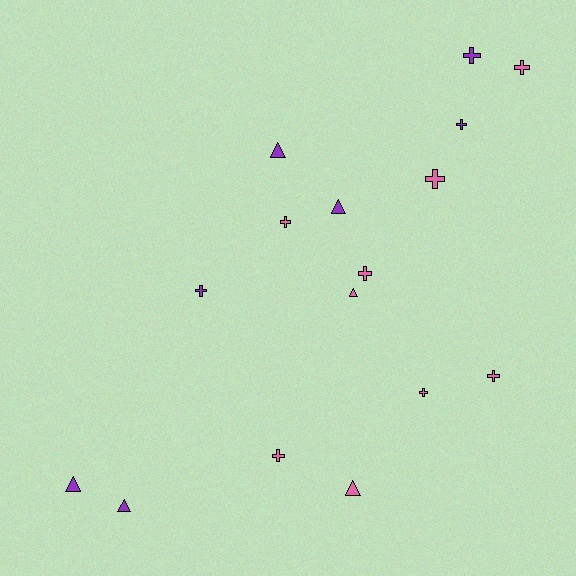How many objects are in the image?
There are 16 objects.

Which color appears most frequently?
Pink, with 9 objects.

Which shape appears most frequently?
Cross, with 10 objects.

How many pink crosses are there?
There are 7 pink crosses.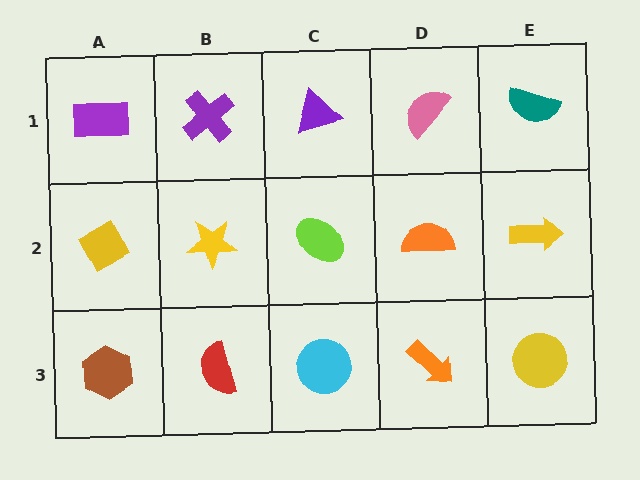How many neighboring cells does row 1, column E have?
2.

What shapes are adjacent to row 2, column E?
A teal semicircle (row 1, column E), a yellow circle (row 3, column E), an orange semicircle (row 2, column D).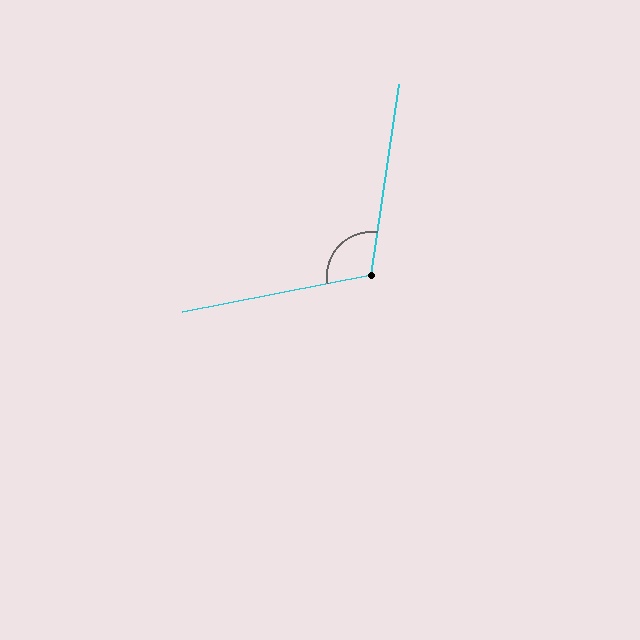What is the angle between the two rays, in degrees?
Approximately 109 degrees.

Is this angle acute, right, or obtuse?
It is obtuse.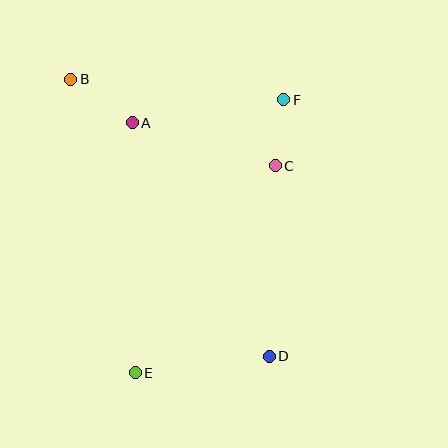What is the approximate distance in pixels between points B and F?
The distance between B and F is approximately 214 pixels.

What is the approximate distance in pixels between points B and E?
The distance between B and E is approximately 301 pixels.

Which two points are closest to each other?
Points C and F are closest to each other.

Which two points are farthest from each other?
Points B and D are farthest from each other.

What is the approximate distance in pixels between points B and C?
The distance between B and C is approximately 222 pixels.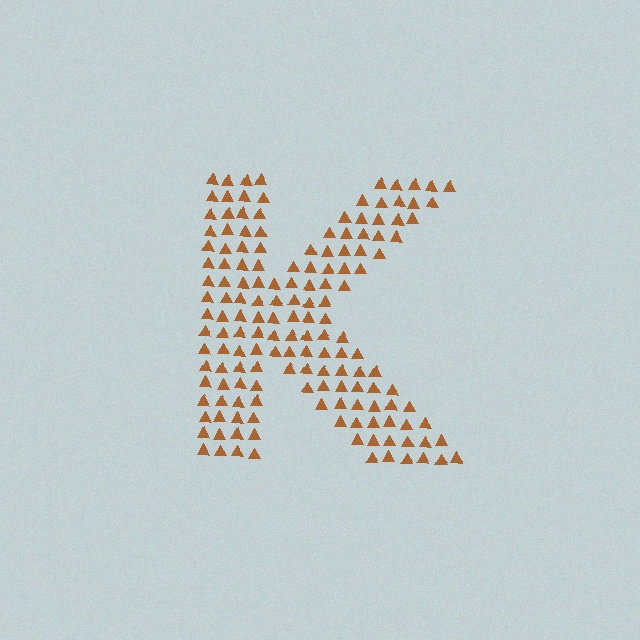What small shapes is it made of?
It is made of small triangles.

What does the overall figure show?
The overall figure shows the letter K.